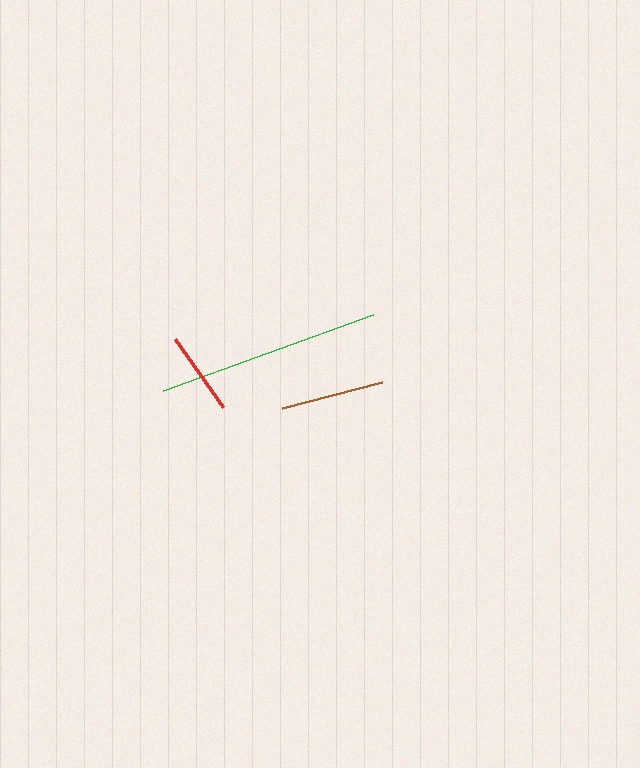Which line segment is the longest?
The green line is the longest at approximately 224 pixels.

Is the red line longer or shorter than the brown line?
The brown line is longer than the red line.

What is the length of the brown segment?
The brown segment is approximately 103 pixels long.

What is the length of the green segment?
The green segment is approximately 224 pixels long.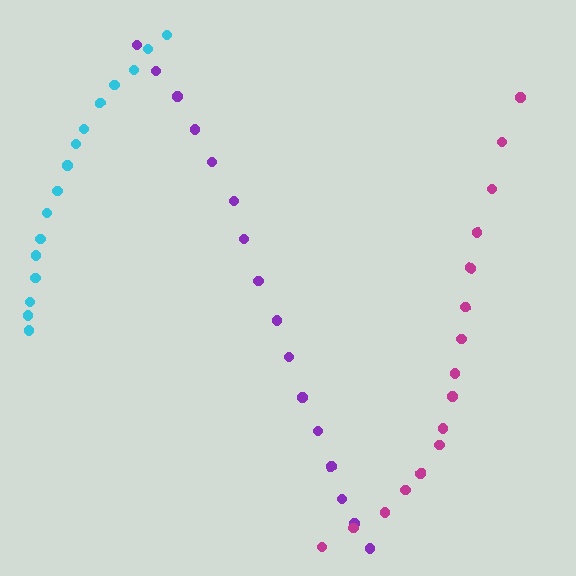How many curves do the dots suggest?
There are 3 distinct paths.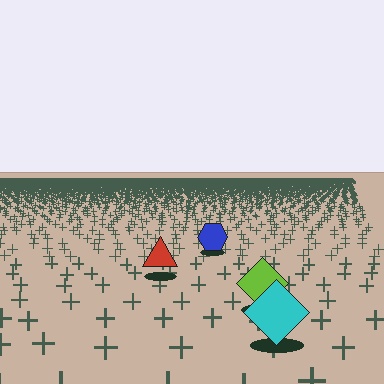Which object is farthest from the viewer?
The blue hexagon is farthest from the viewer. It appears smaller and the ground texture around it is denser.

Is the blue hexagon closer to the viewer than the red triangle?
No. The red triangle is closer — you can tell from the texture gradient: the ground texture is coarser near it.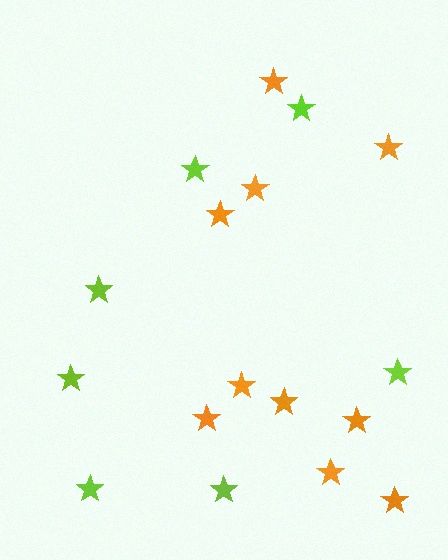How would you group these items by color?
There are 2 groups: one group of lime stars (7) and one group of orange stars (10).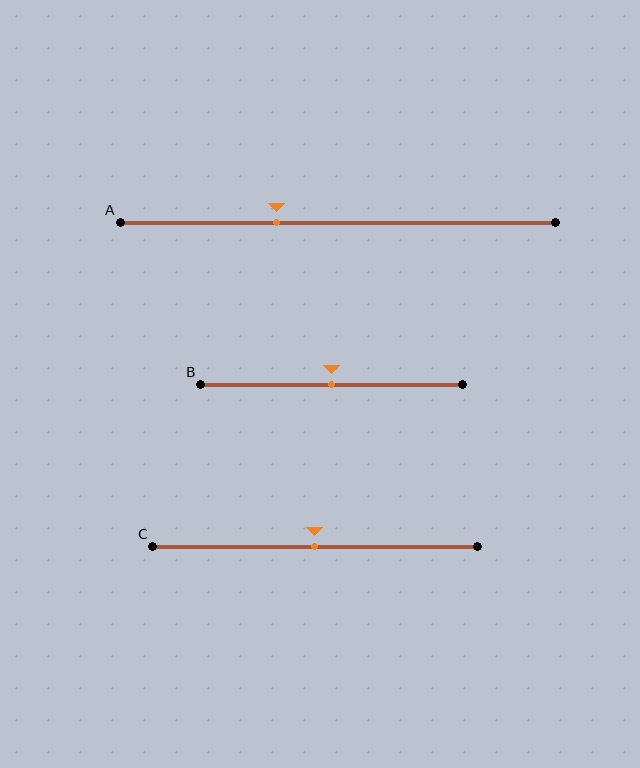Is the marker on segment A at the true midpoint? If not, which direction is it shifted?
No, the marker on segment A is shifted to the left by about 14% of the segment length.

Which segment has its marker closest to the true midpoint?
Segment B has its marker closest to the true midpoint.